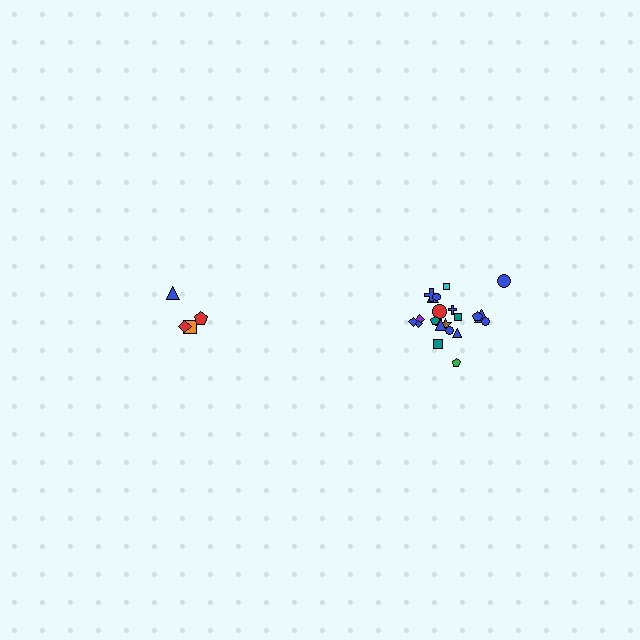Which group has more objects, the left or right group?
The right group.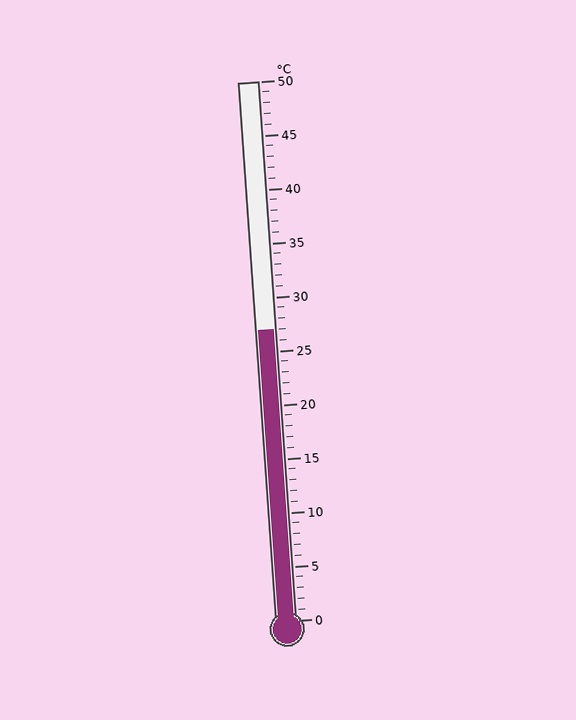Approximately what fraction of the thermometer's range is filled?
The thermometer is filled to approximately 55% of its range.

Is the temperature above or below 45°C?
The temperature is below 45°C.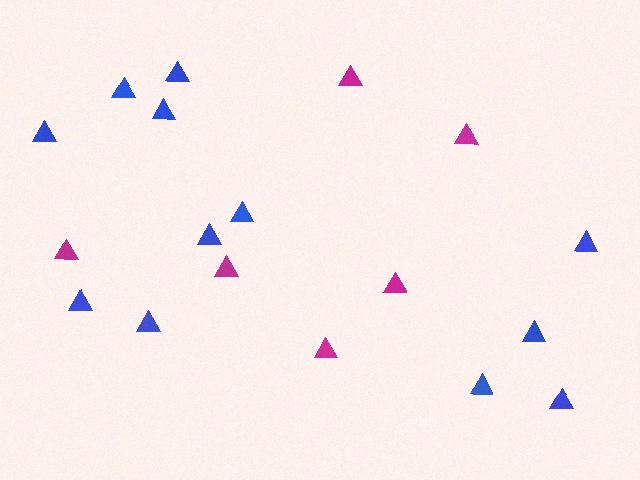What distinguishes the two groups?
There are 2 groups: one group of blue triangles (12) and one group of magenta triangles (6).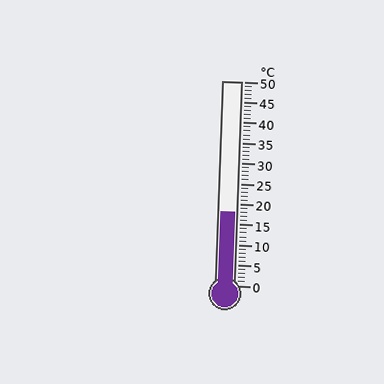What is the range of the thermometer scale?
The thermometer scale ranges from 0°C to 50°C.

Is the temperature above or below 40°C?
The temperature is below 40°C.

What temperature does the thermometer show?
The thermometer shows approximately 18°C.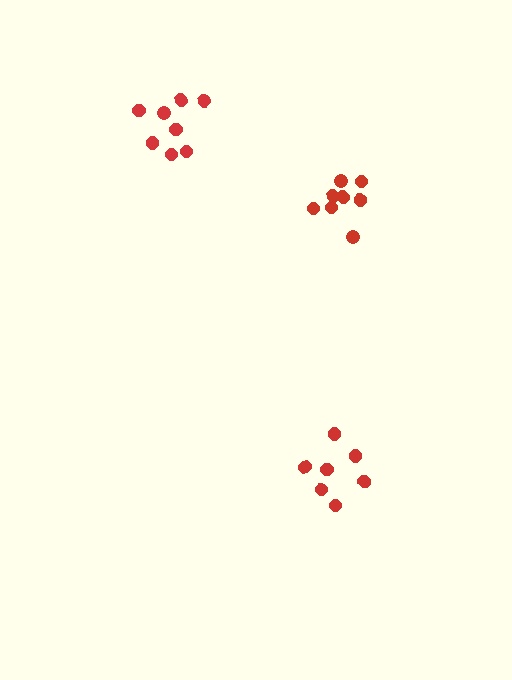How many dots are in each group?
Group 1: 8 dots, Group 2: 7 dots, Group 3: 8 dots (23 total).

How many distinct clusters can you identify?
There are 3 distinct clusters.